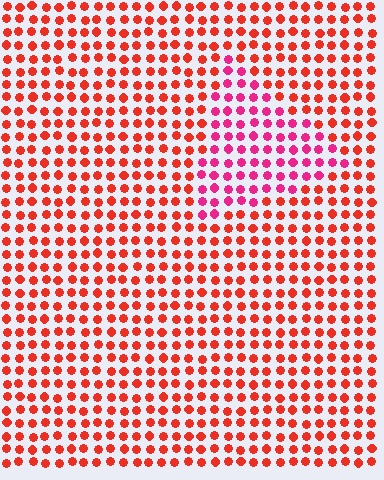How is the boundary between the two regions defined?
The boundary is defined purely by a slight shift in hue (about 34 degrees). Spacing, size, and orientation are identical on both sides.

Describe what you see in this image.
The image is filled with small red elements in a uniform arrangement. A triangle-shaped region is visible where the elements are tinted to a slightly different hue, forming a subtle color boundary.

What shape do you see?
I see a triangle.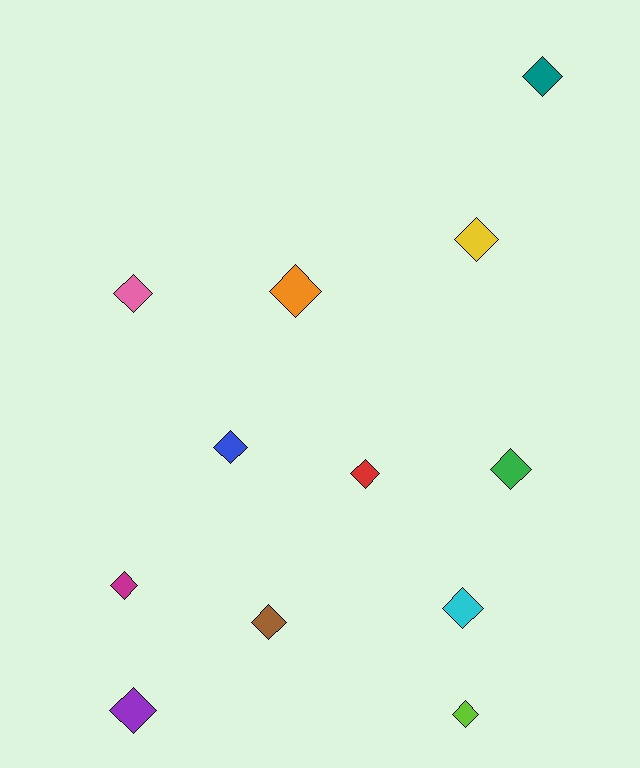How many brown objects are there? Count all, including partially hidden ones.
There is 1 brown object.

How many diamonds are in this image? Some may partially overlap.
There are 12 diamonds.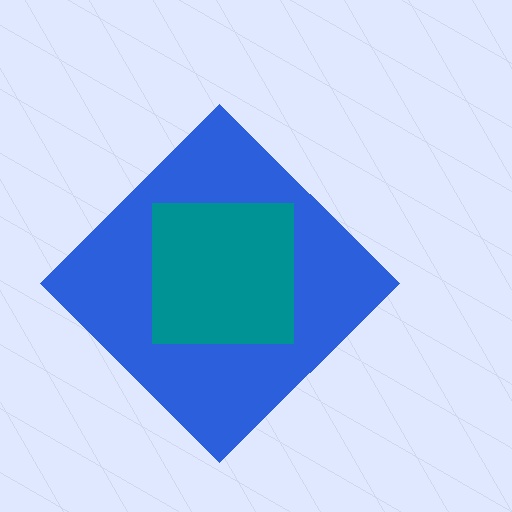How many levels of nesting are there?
2.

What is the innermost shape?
The teal square.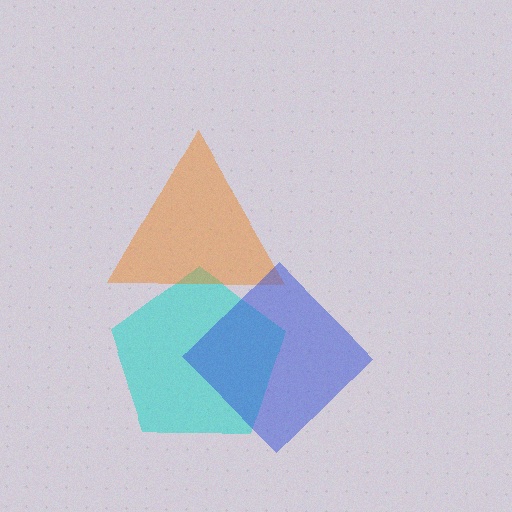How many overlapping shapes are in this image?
There are 3 overlapping shapes in the image.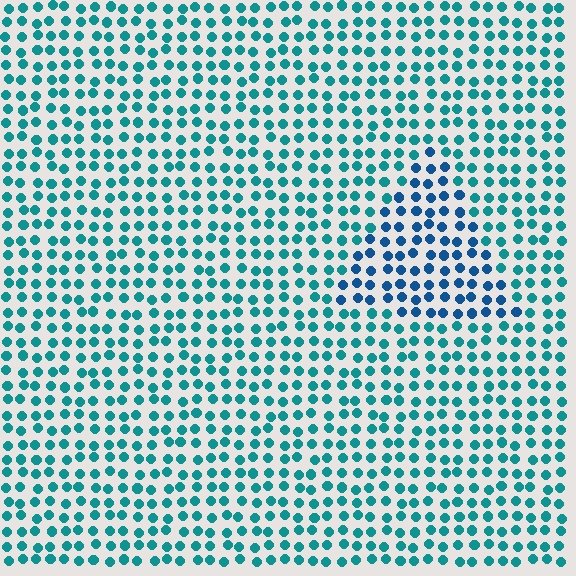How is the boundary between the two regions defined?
The boundary is defined purely by a slight shift in hue (about 31 degrees). Spacing, size, and orientation are identical on both sides.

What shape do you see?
I see a triangle.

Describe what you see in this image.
The image is filled with small teal elements in a uniform arrangement. A triangle-shaped region is visible where the elements are tinted to a slightly different hue, forming a subtle color boundary.